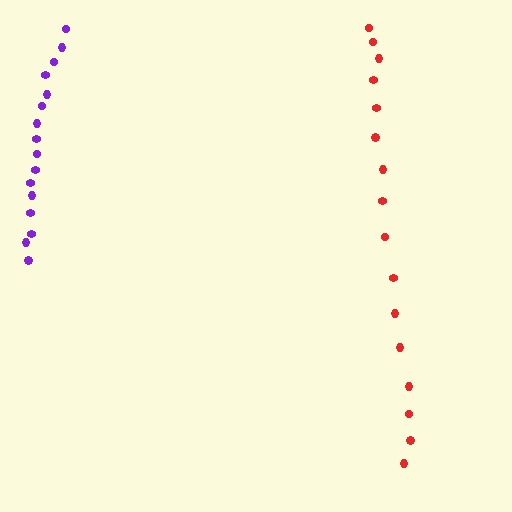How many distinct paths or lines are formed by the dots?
There are 2 distinct paths.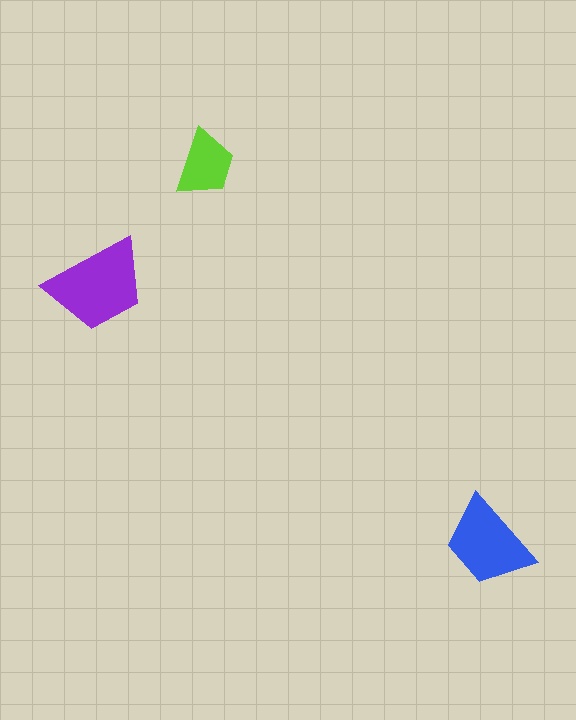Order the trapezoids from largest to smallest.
the purple one, the blue one, the lime one.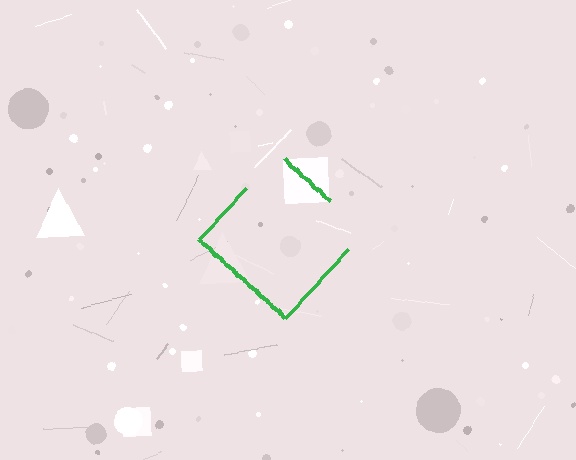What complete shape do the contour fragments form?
The contour fragments form a diamond.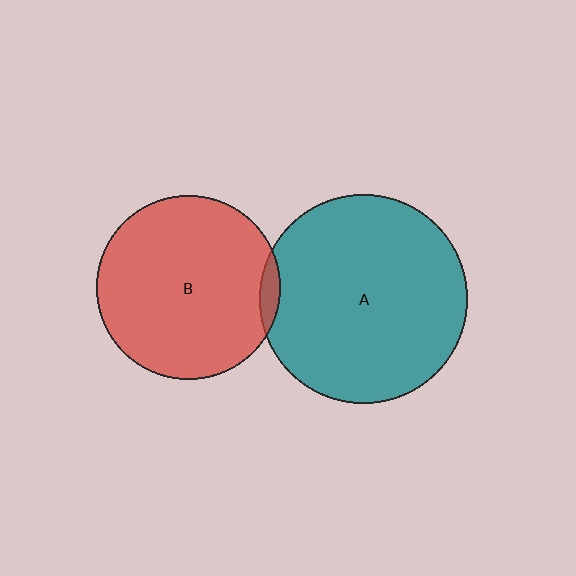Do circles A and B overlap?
Yes.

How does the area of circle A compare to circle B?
Approximately 1.3 times.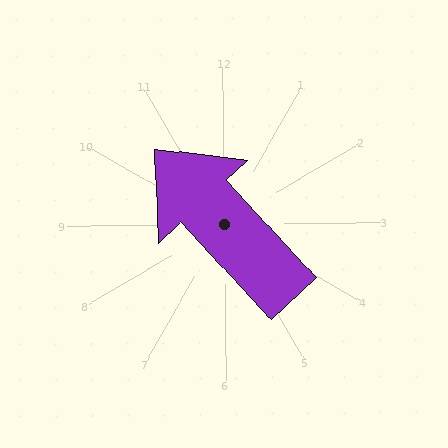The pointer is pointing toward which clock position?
Roughly 11 o'clock.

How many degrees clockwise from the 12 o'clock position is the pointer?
Approximately 318 degrees.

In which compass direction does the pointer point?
Northwest.